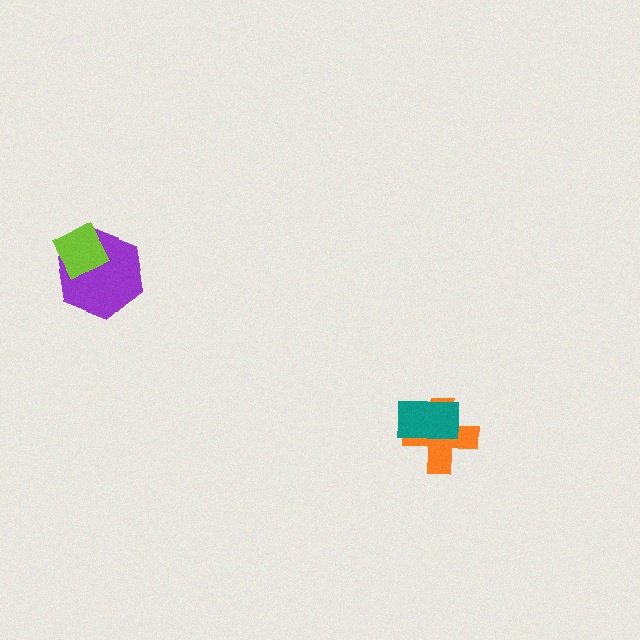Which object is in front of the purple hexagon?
The lime diamond is in front of the purple hexagon.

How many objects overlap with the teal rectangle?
1 object overlaps with the teal rectangle.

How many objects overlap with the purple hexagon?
1 object overlaps with the purple hexagon.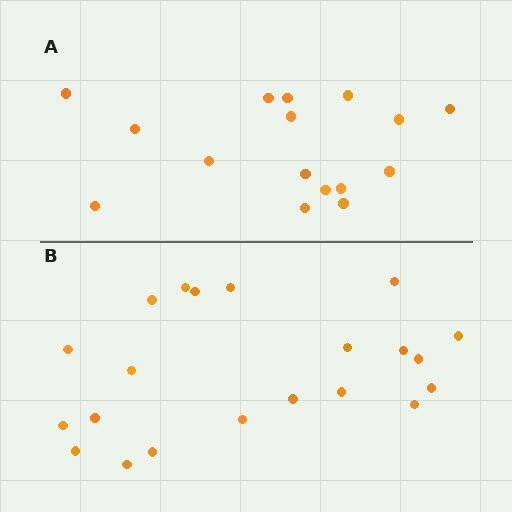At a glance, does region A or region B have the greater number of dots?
Region B (the bottom region) has more dots.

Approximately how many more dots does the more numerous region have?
Region B has about 5 more dots than region A.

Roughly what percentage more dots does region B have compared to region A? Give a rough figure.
About 30% more.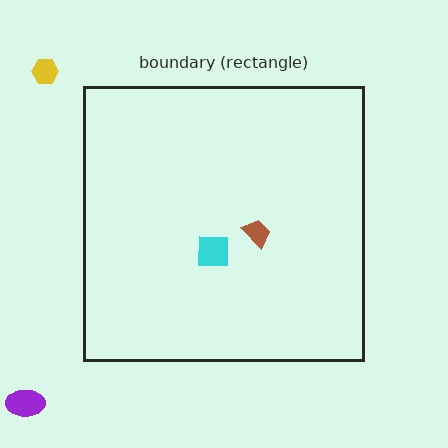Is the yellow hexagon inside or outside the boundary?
Outside.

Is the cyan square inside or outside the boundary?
Inside.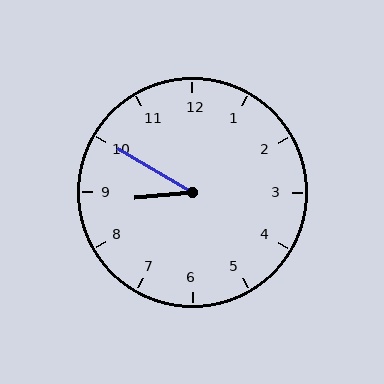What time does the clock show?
8:50.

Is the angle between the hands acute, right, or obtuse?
It is acute.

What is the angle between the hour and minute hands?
Approximately 35 degrees.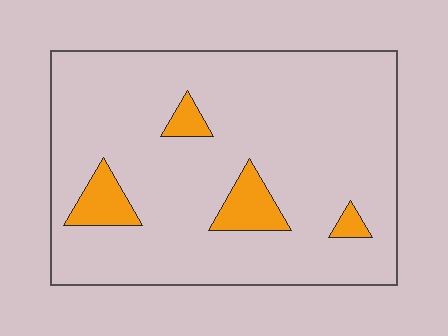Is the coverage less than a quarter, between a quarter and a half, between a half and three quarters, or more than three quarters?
Less than a quarter.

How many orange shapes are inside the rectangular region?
4.